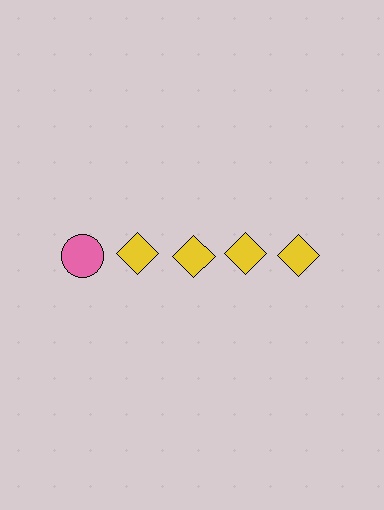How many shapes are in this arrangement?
There are 5 shapes arranged in a grid pattern.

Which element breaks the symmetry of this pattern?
The pink circle in the top row, leftmost column breaks the symmetry. All other shapes are yellow diamonds.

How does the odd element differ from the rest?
It differs in both color (pink instead of yellow) and shape (circle instead of diamond).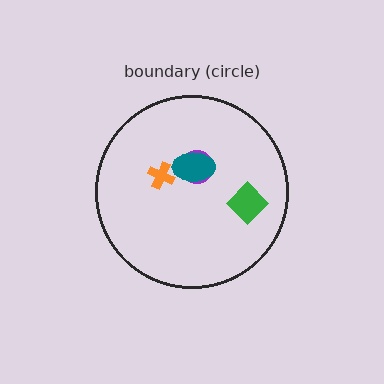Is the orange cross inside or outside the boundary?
Inside.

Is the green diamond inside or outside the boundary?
Inside.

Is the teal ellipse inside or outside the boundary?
Inside.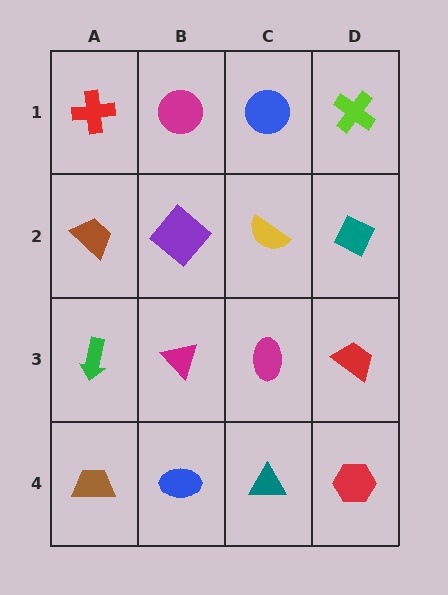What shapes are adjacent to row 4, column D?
A red trapezoid (row 3, column D), a teal triangle (row 4, column C).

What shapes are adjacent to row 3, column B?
A purple diamond (row 2, column B), a blue ellipse (row 4, column B), a green arrow (row 3, column A), a magenta ellipse (row 3, column C).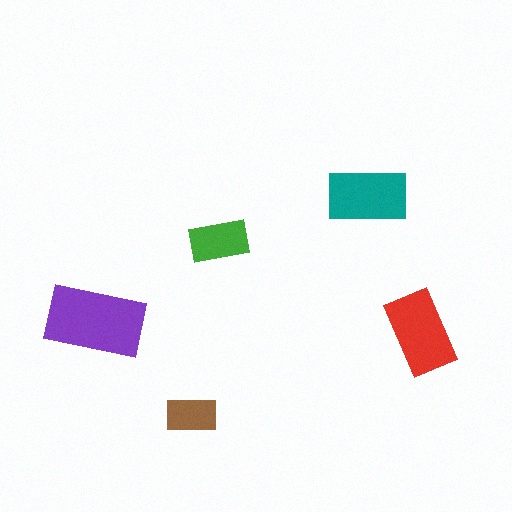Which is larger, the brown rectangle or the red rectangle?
The red one.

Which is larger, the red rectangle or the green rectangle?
The red one.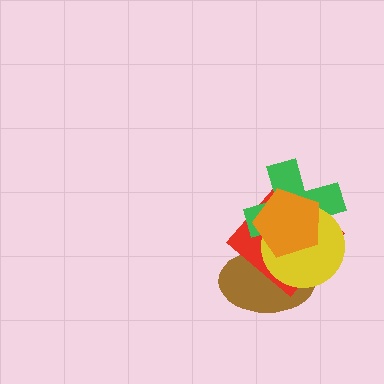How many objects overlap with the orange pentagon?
4 objects overlap with the orange pentagon.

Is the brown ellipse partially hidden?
Yes, it is partially covered by another shape.